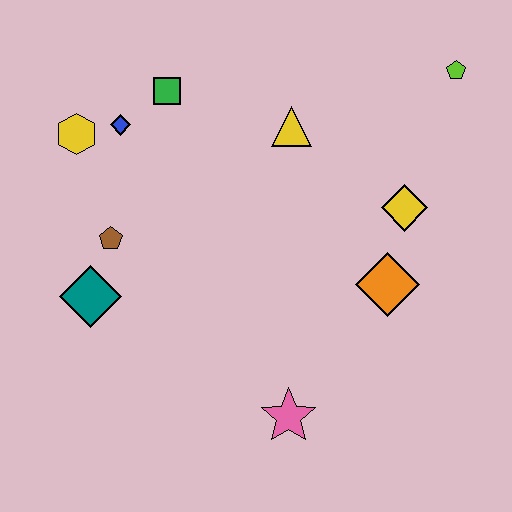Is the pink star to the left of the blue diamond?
No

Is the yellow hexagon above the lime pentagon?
No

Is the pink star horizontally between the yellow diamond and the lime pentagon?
No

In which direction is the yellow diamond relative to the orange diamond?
The yellow diamond is above the orange diamond.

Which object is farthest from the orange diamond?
The yellow hexagon is farthest from the orange diamond.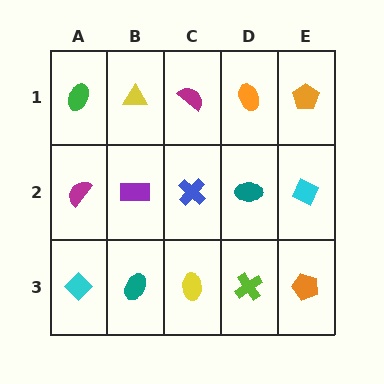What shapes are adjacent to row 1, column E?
A cyan diamond (row 2, column E), an orange ellipse (row 1, column D).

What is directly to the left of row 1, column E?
An orange ellipse.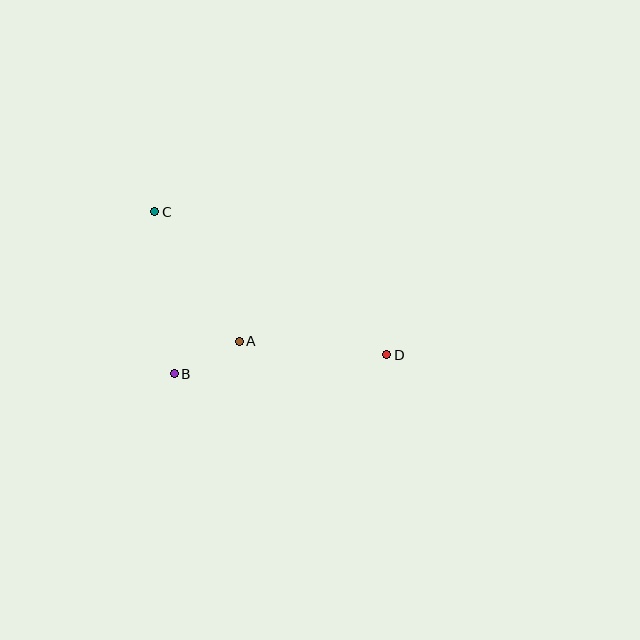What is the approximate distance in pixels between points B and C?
The distance between B and C is approximately 163 pixels.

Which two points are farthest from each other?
Points C and D are farthest from each other.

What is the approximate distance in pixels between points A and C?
The distance between A and C is approximately 155 pixels.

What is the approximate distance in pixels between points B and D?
The distance between B and D is approximately 213 pixels.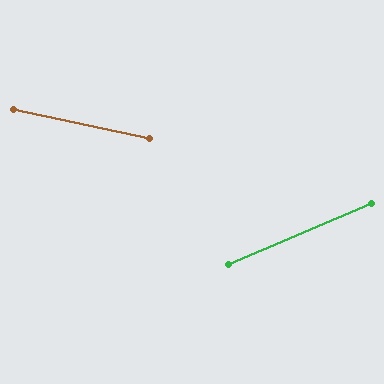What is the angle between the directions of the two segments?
Approximately 35 degrees.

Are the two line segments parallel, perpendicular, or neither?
Neither parallel nor perpendicular — they differ by about 35°.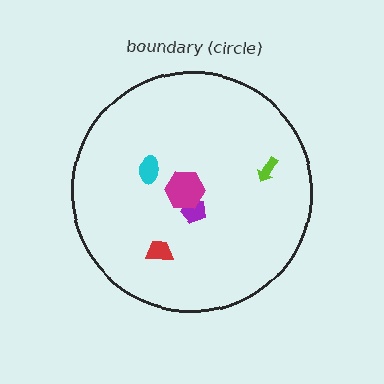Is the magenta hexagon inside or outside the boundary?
Inside.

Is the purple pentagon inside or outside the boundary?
Inside.